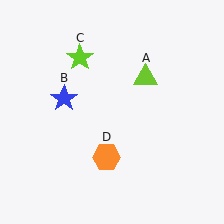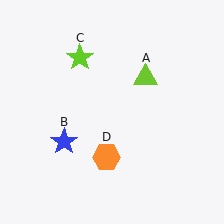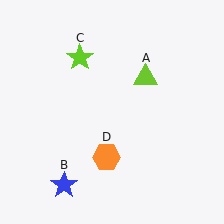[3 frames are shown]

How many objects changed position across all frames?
1 object changed position: blue star (object B).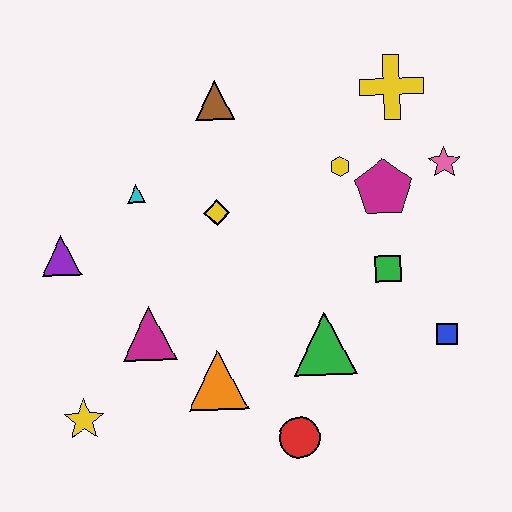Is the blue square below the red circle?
No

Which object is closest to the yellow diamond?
The cyan triangle is closest to the yellow diamond.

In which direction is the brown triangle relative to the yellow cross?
The brown triangle is to the left of the yellow cross.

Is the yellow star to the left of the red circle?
Yes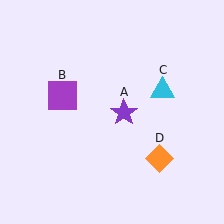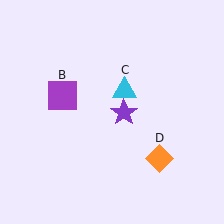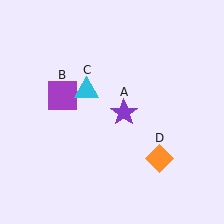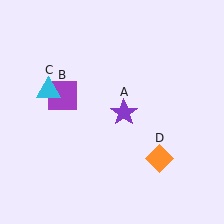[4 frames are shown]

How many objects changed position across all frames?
1 object changed position: cyan triangle (object C).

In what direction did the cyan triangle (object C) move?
The cyan triangle (object C) moved left.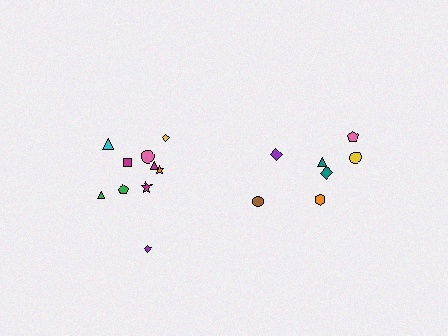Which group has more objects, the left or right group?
The left group.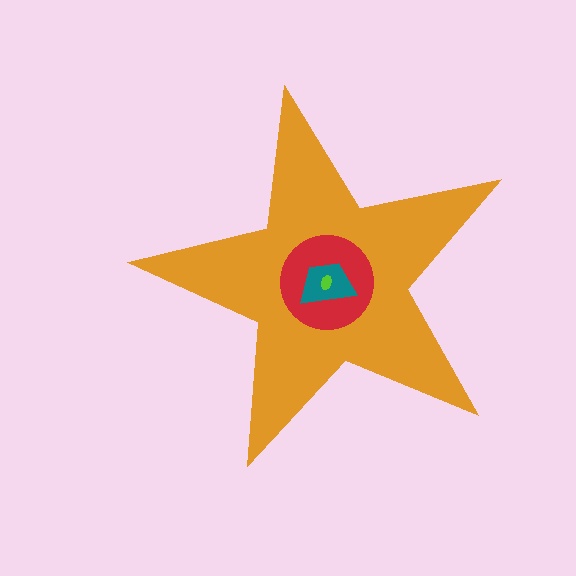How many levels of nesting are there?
4.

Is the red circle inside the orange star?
Yes.